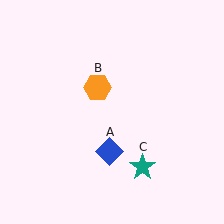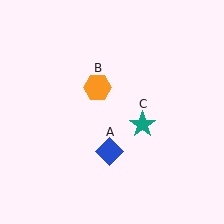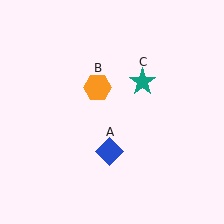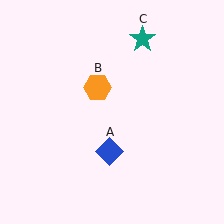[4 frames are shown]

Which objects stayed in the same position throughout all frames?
Blue diamond (object A) and orange hexagon (object B) remained stationary.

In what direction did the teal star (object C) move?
The teal star (object C) moved up.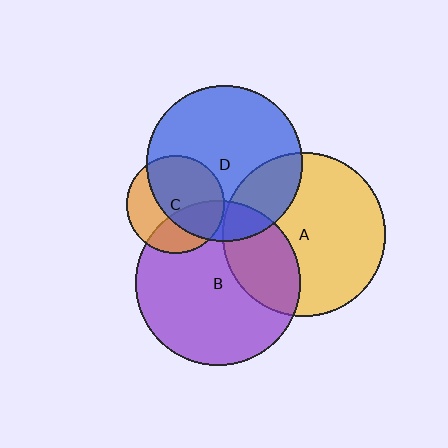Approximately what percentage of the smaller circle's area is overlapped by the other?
Approximately 15%.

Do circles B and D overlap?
Yes.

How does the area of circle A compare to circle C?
Approximately 2.8 times.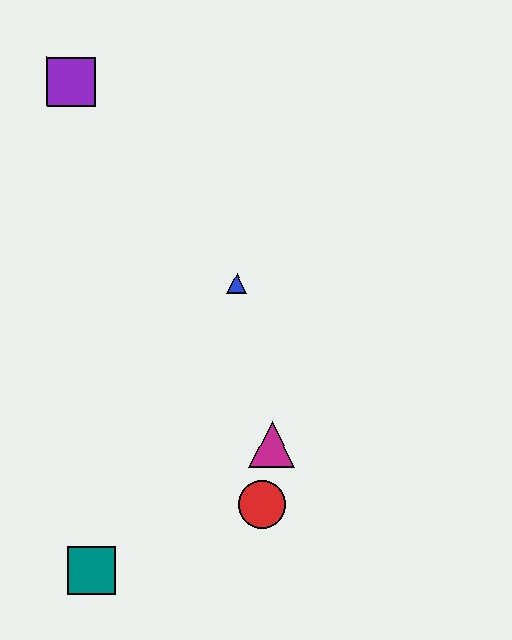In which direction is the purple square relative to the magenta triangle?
The purple square is above the magenta triangle.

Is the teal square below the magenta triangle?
Yes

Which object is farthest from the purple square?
The teal square is farthest from the purple square.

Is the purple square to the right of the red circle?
No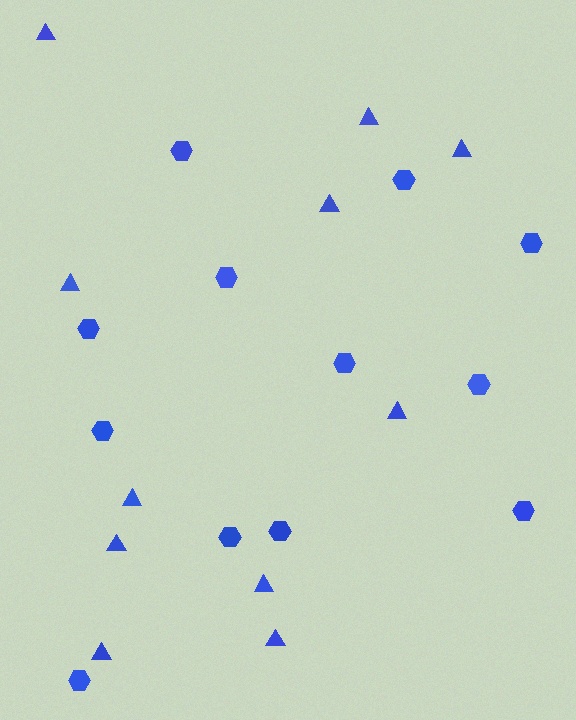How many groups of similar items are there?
There are 2 groups: one group of triangles (11) and one group of hexagons (12).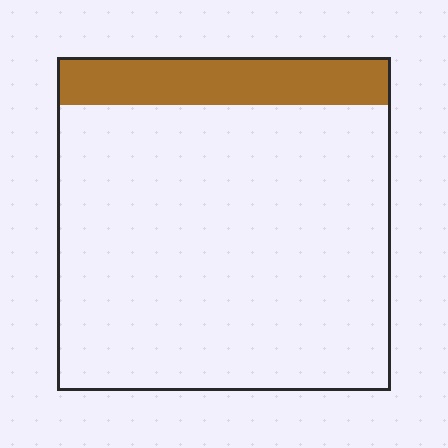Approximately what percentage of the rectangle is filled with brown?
Approximately 15%.